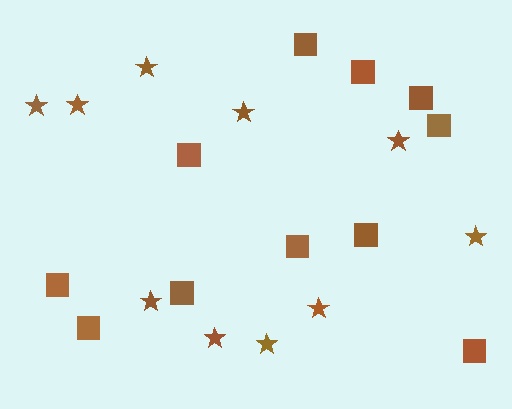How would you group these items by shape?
There are 2 groups: one group of squares (11) and one group of stars (10).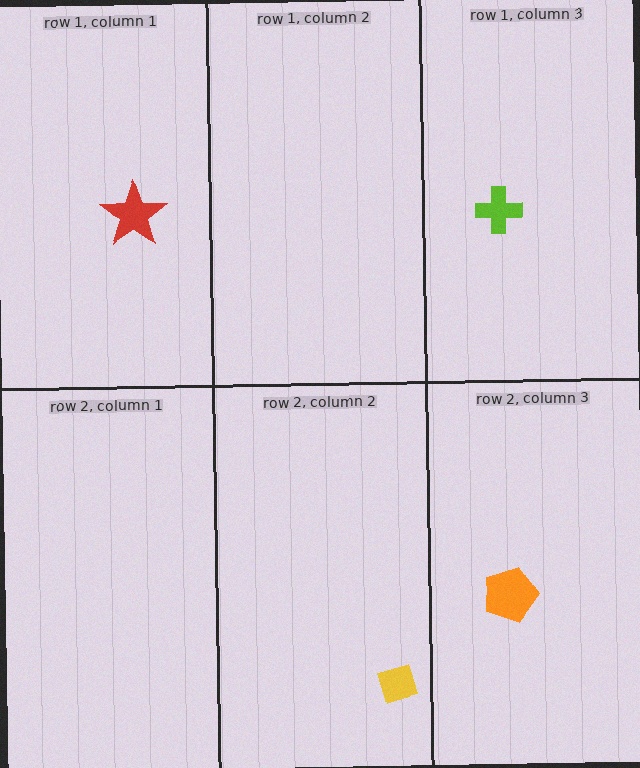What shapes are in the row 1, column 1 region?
The red star.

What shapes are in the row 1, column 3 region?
The lime cross.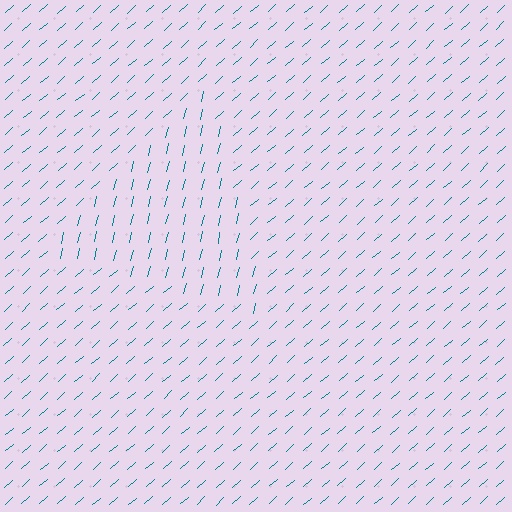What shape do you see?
I see a triangle.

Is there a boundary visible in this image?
Yes, there is a texture boundary formed by a change in line orientation.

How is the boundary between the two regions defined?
The boundary is defined purely by a change in line orientation (approximately 35 degrees difference). All lines are the same color and thickness.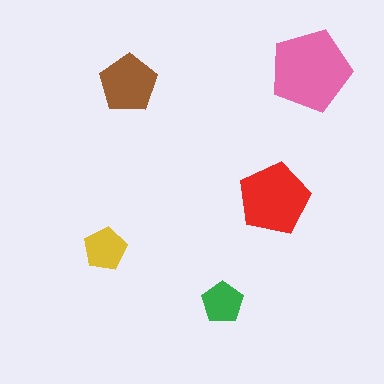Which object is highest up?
The pink pentagon is topmost.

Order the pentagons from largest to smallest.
the pink one, the red one, the brown one, the yellow one, the green one.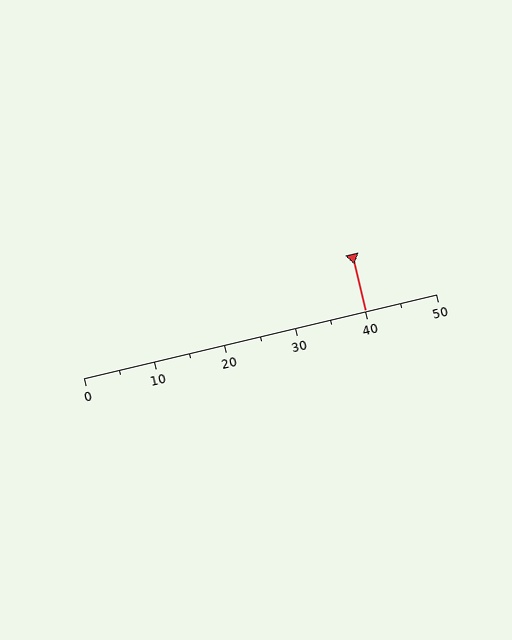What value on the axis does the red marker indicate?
The marker indicates approximately 40.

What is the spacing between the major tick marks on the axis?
The major ticks are spaced 10 apart.